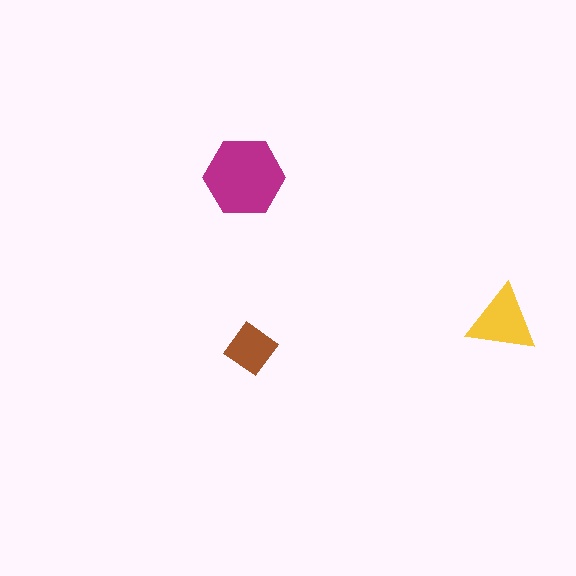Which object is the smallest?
The brown diamond.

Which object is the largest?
The magenta hexagon.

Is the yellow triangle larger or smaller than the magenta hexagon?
Smaller.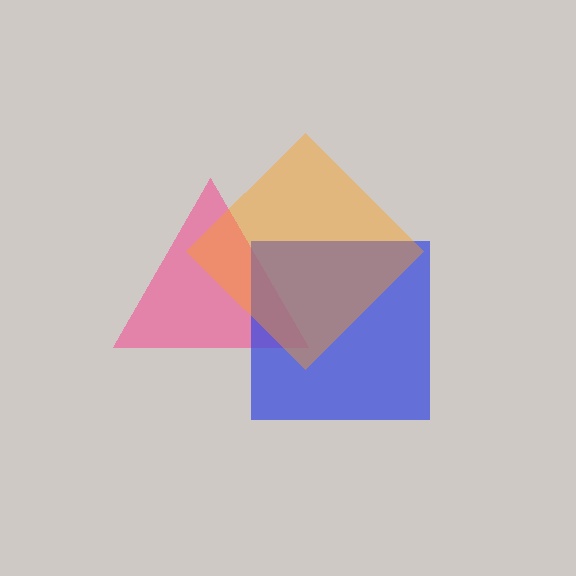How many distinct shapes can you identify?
There are 3 distinct shapes: a pink triangle, a blue square, an orange diamond.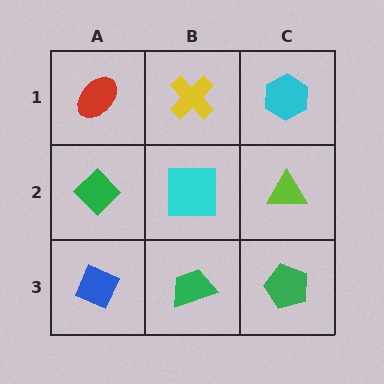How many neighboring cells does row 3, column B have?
3.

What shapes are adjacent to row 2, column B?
A yellow cross (row 1, column B), a green trapezoid (row 3, column B), a green diamond (row 2, column A), a lime triangle (row 2, column C).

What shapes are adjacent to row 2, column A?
A red ellipse (row 1, column A), a blue diamond (row 3, column A), a cyan square (row 2, column B).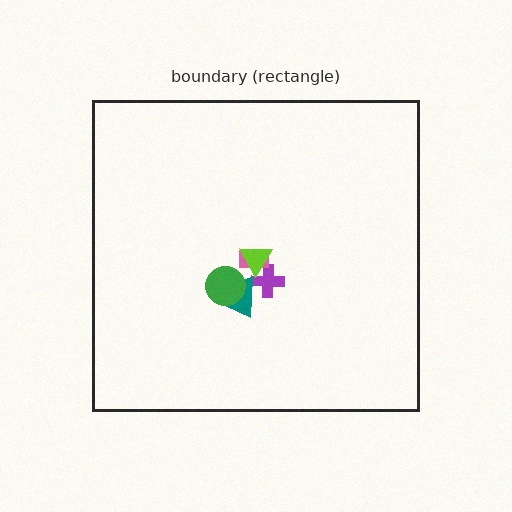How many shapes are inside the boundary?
5 inside, 0 outside.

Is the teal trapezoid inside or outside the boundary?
Inside.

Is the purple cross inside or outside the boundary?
Inside.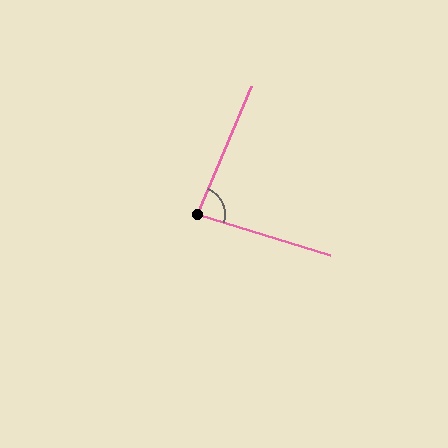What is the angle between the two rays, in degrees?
Approximately 84 degrees.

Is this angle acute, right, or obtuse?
It is acute.